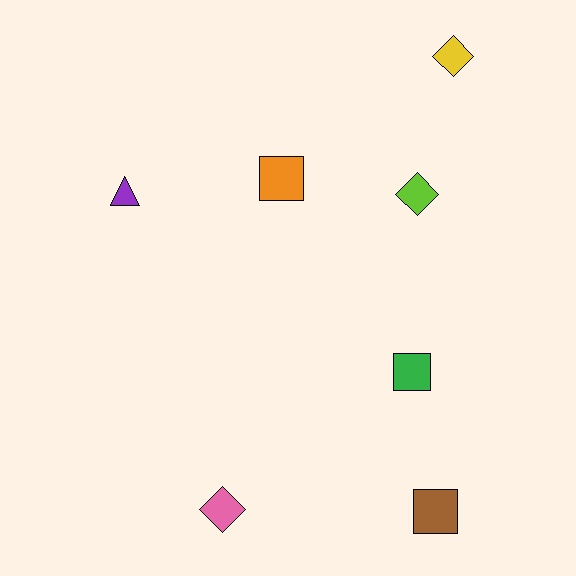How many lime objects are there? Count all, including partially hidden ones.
There is 1 lime object.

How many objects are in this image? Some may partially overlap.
There are 7 objects.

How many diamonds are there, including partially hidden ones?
There are 3 diamonds.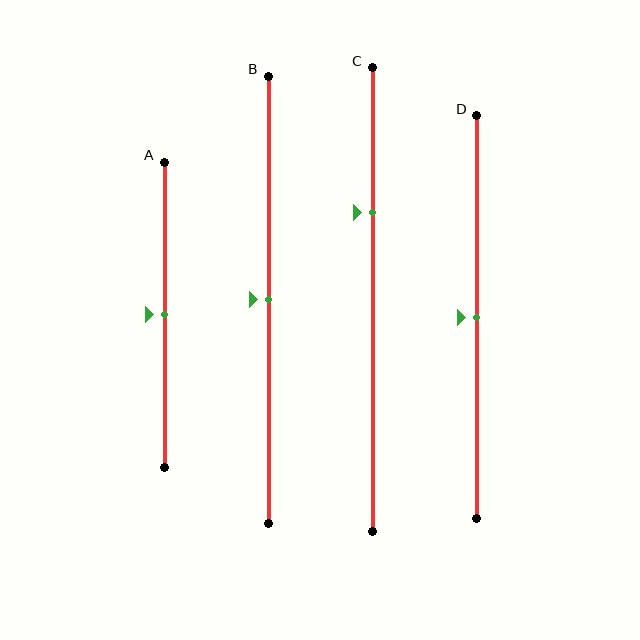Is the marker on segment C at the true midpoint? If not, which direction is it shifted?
No, the marker on segment C is shifted upward by about 19% of the segment length.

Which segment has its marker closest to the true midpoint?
Segment A has its marker closest to the true midpoint.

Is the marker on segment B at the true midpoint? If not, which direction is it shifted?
Yes, the marker on segment B is at the true midpoint.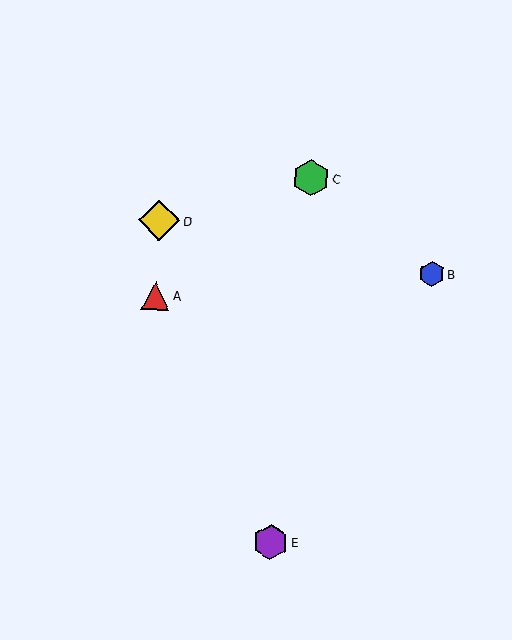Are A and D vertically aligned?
Yes, both are at x≈156.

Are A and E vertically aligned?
No, A is at x≈156 and E is at x≈271.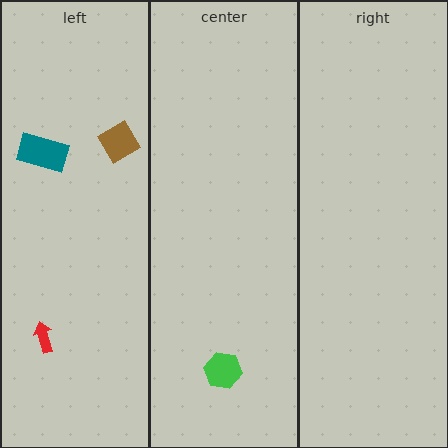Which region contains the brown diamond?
The left region.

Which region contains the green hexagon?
The center region.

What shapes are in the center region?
The green hexagon.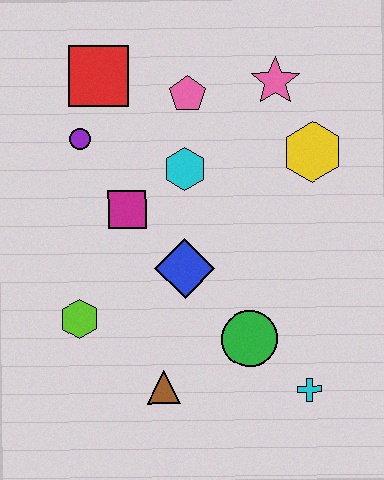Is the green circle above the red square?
No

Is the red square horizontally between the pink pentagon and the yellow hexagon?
No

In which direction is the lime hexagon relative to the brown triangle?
The lime hexagon is to the left of the brown triangle.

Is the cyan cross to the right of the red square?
Yes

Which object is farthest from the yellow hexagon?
The lime hexagon is farthest from the yellow hexagon.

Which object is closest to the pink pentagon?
The cyan hexagon is closest to the pink pentagon.